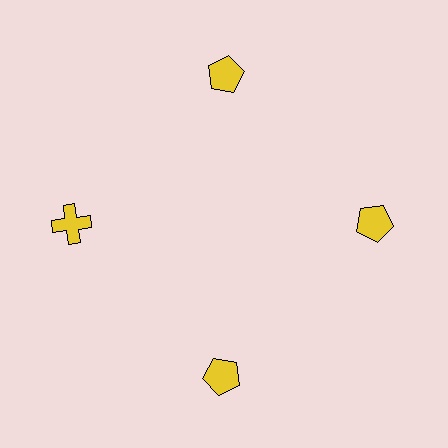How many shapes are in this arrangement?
There are 4 shapes arranged in a ring pattern.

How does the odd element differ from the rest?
It has a different shape: cross instead of pentagon.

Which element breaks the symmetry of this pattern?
The yellow cross at roughly the 9 o'clock position breaks the symmetry. All other shapes are yellow pentagons.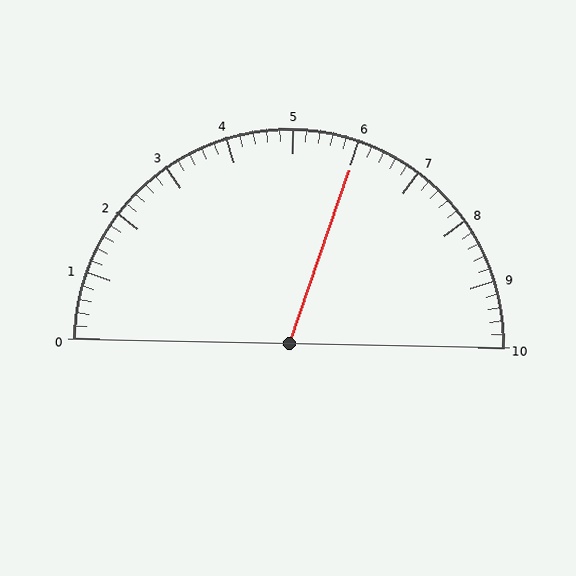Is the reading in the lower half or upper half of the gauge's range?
The reading is in the upper half of the range (0 to 10).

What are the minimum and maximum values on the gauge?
The gauge ranges from 0 to 10.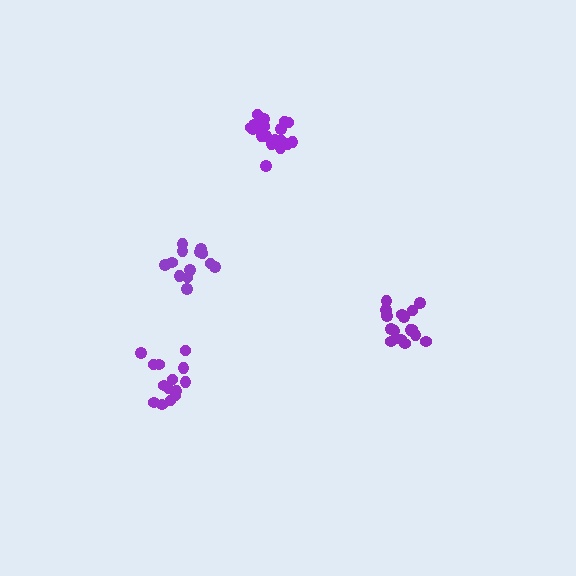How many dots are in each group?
Group 1: 14 dots, Group 2: 13 dots, Group 3: 16 dots, Group 4: 19 dots (62 total).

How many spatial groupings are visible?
There are 4 spatial groupings.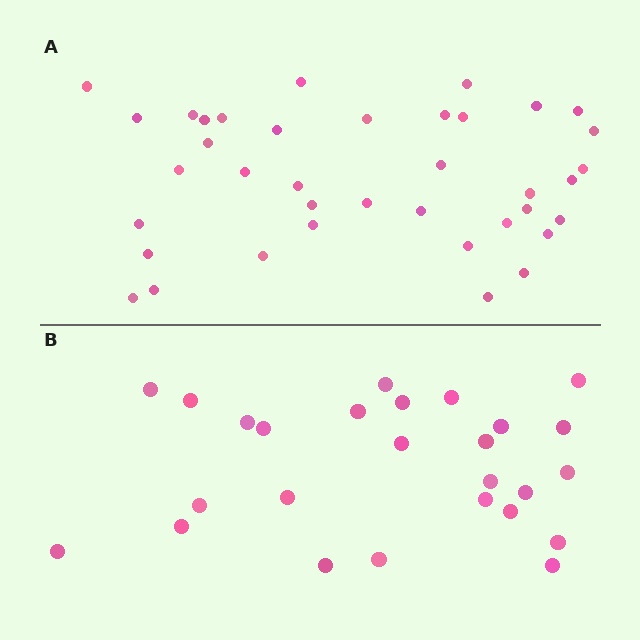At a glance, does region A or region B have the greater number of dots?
Region A (the top region) has more dots.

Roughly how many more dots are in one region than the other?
Region A has roughly 12 or so more dots than region B.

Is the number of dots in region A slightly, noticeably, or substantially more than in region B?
Region A has substantially more. The ratio is roughly 1.5 to 1.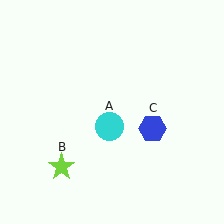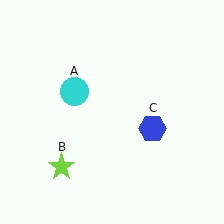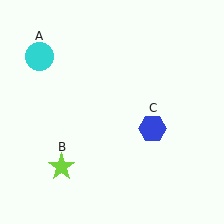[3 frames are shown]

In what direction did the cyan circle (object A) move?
The cyan circle (object A) moved up and to the left.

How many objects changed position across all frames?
1 object changed position: cyan circle (object A).